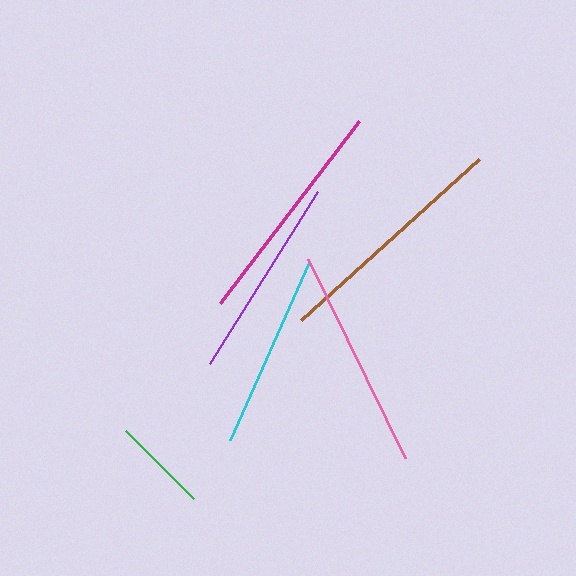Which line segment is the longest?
The brown line is the longest at approximately 240 pixels.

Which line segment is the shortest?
The green line is the shortest at approximately 96 pixels.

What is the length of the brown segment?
The brown segment is approximately 240 pixels long.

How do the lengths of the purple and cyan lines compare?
The purple and cyan lines are approximately the same length.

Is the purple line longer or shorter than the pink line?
The pink line is longer than the purple line.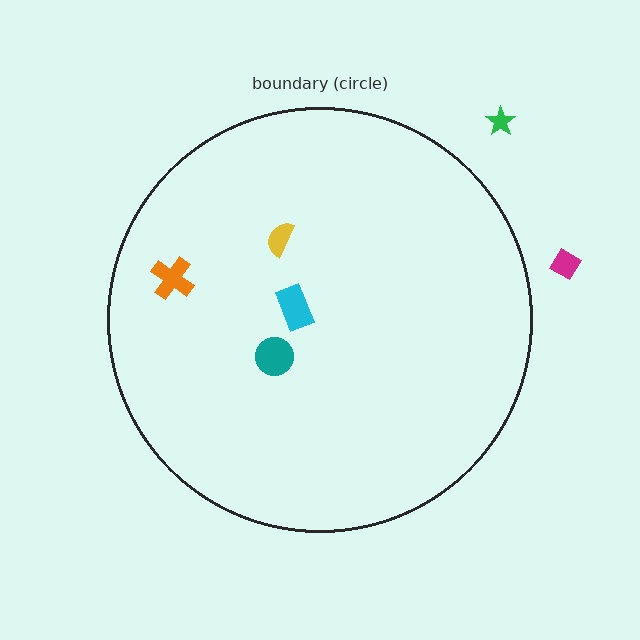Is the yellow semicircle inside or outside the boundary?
Inside.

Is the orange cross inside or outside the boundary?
Inside.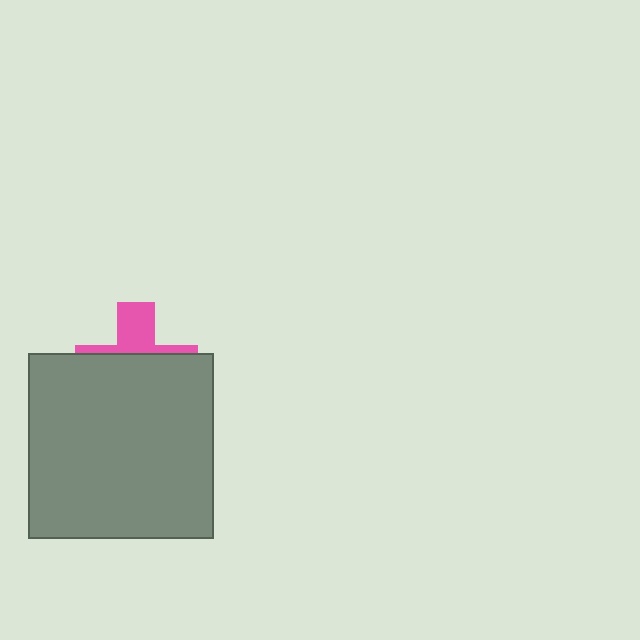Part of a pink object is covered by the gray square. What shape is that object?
It is a cross.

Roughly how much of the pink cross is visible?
A small part of it is visible (roughly 34%).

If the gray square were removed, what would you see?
You would see the complete pink cross.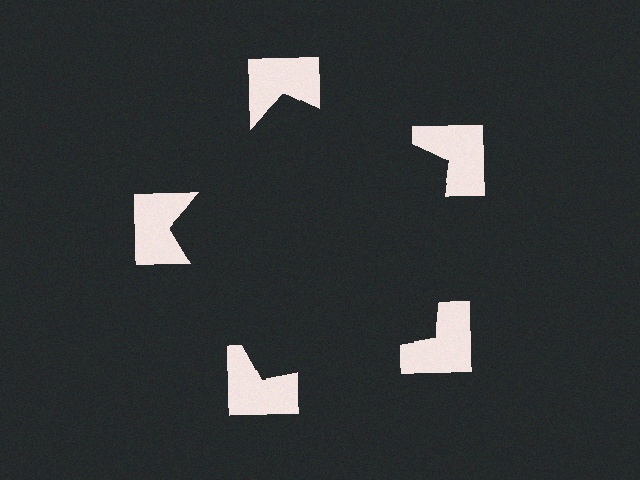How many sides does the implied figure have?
5 sides.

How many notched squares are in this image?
There are 5 — one at each vertex of the illusory pentagon.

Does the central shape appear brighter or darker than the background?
It typically appears slightly darker than the background, even though no actual brightness change is drawn.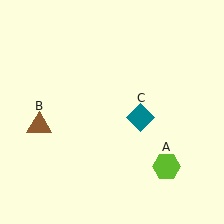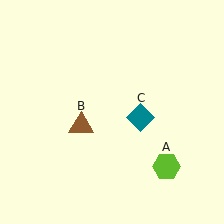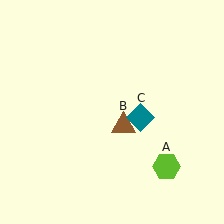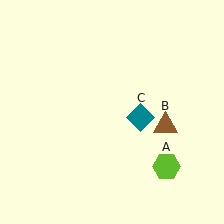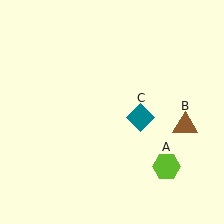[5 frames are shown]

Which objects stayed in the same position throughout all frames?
Lime hexagon (object A) and teal diamond (object C) remained stationary.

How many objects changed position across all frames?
1 object changed position: brown triangle (object B).